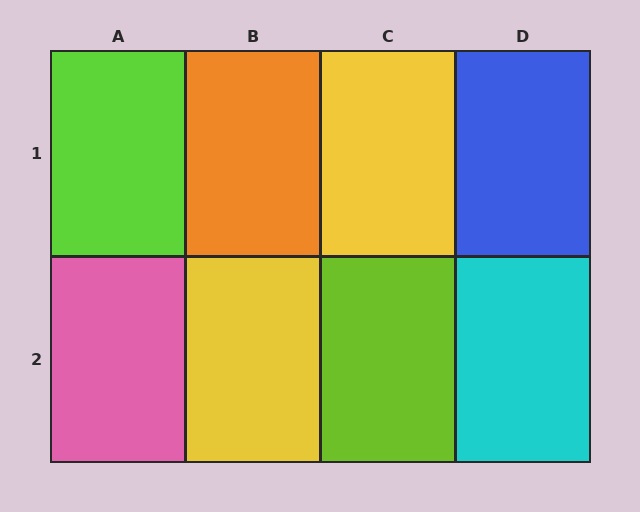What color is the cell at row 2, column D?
Cyan.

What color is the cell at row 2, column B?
Yellow.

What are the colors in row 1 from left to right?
Lime, orange, yellow, blue.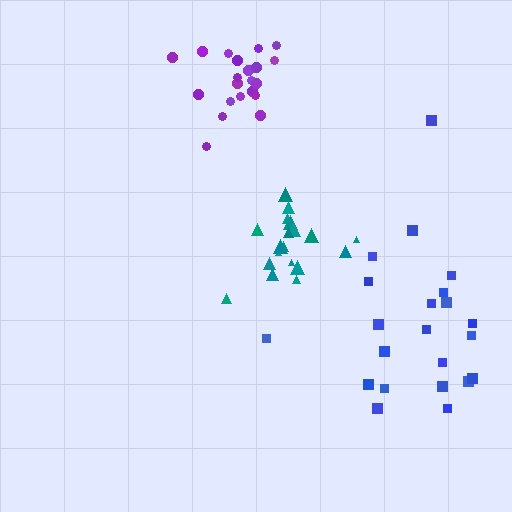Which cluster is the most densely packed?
Purple.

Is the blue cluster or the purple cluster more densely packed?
Purple.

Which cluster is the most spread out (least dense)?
Blue.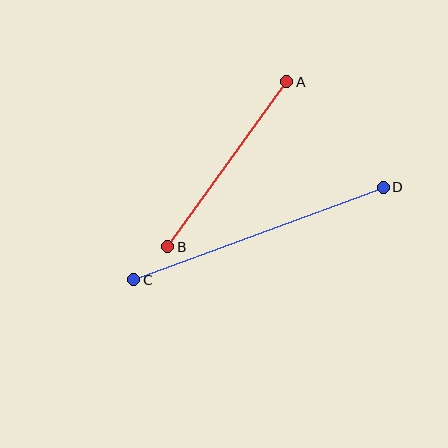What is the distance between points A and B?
The distance is approximately 204 pixels.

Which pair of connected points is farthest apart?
Points C and D are farthest apart.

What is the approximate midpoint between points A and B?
The midpoint is at approximately (227, 164) pixels.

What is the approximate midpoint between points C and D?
The midpoint is at approximately (258, 233) pixels.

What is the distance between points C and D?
The distance is approximately 266 pixels.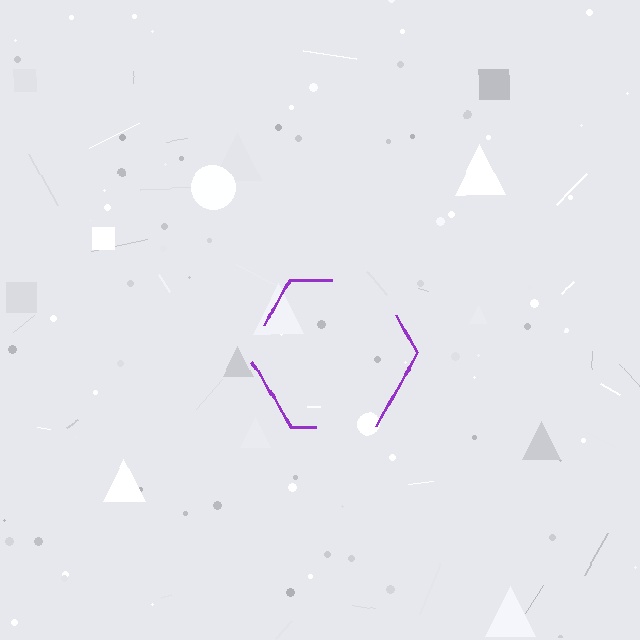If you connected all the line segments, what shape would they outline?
They would outline a hexagon.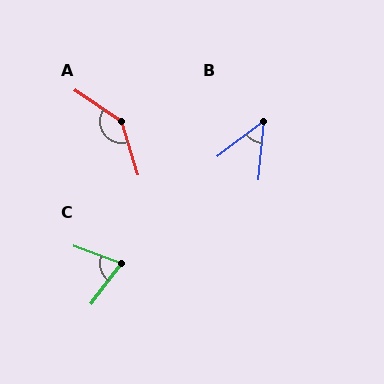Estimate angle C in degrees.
Approximately 74 degrees.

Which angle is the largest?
A, at approximately 142 degrees.